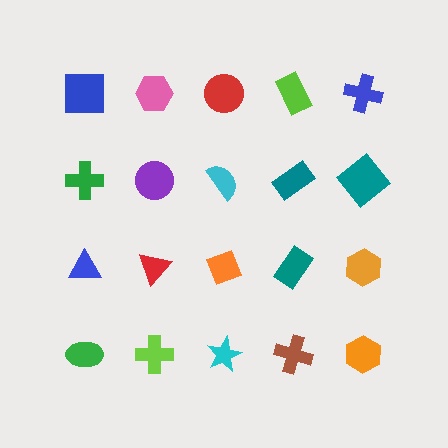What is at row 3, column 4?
A teal rectangle.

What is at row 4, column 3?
A cyan star.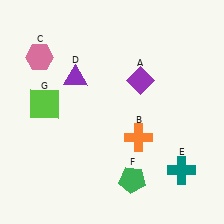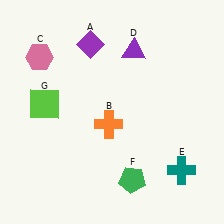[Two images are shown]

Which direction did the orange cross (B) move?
The orange cross (B) moved left.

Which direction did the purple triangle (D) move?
The purple triangle (D) moved right.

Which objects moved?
The objects that moved are: the purple diamond (A), the orange cross (B), the purple triangle (D).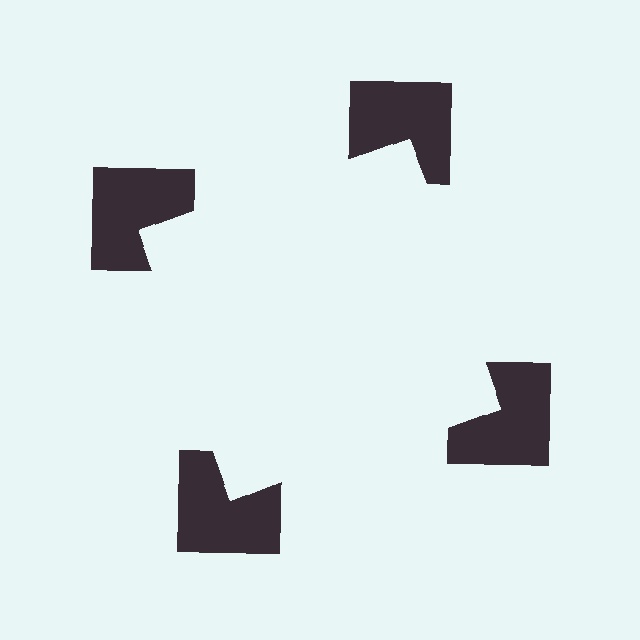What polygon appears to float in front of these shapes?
An illusory square — its edges are inferred from the aligned wedge cuts in the notched squares, not physically drawn.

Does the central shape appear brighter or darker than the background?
It typically appears slightly brighter than the background, even though no actual brightness change is drawn.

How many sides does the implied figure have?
4 sides.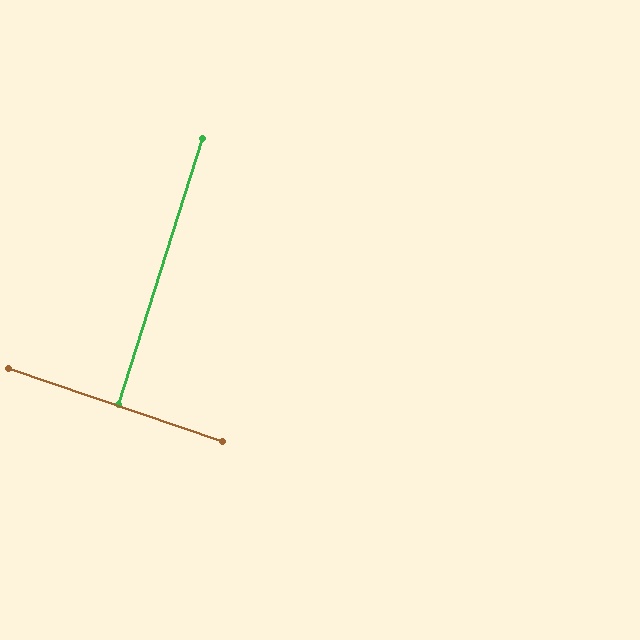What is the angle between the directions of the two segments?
Approximately 89 degrees.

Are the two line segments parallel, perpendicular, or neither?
Perpendicular — they meet at approximately 89°.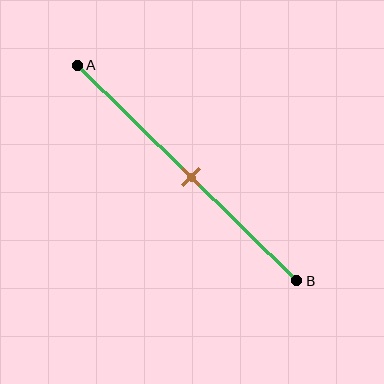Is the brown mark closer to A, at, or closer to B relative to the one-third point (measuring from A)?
The brown mark is closer to point B than the one-third point of segment AB.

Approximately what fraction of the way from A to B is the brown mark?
The brown mark is approximately 50% of the way from A to B.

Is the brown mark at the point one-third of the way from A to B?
No, the mark is at about 50% from A, not at the 33% one-third point.